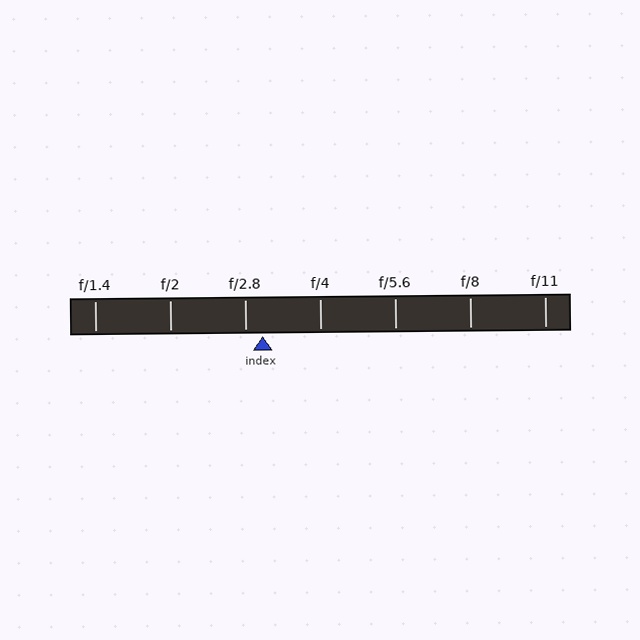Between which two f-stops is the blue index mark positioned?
The index mark is between f/2.8 and f/4.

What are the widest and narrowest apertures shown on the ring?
The widest aperture shown is f/1.4 and the narrowest is f/11.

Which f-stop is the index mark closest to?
The index mark is closest to f/2.8.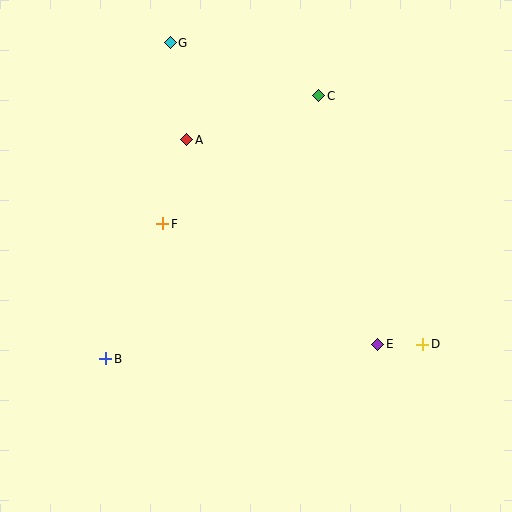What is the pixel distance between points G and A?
The distance between G and A is 98 pixels.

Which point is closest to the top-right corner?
Point C is closest to the top-right corner.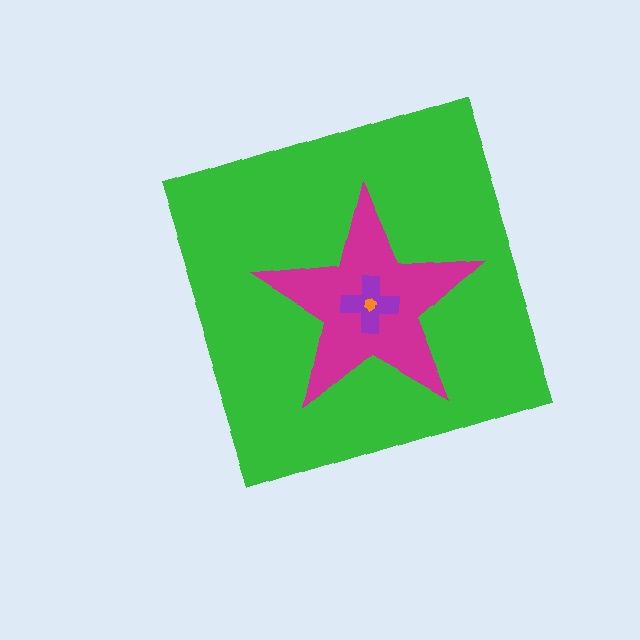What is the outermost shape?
The green diamond.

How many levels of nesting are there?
4.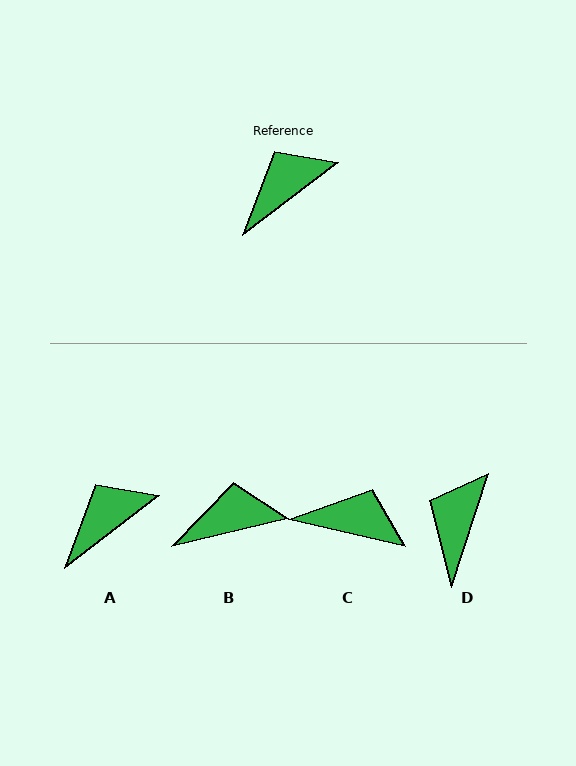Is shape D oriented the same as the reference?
No, it is off by about 35 degrees.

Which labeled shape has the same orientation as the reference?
A.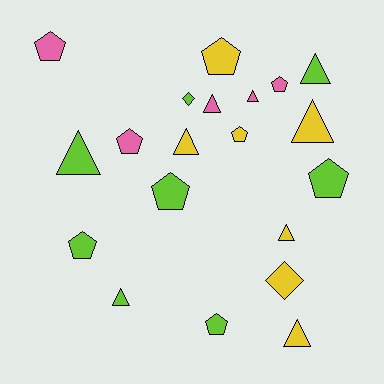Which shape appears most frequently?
Triangle, with 9 objects.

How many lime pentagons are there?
There are 4 lime pentagons.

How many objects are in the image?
There are 20 objects.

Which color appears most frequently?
Lime, with 8 objects.